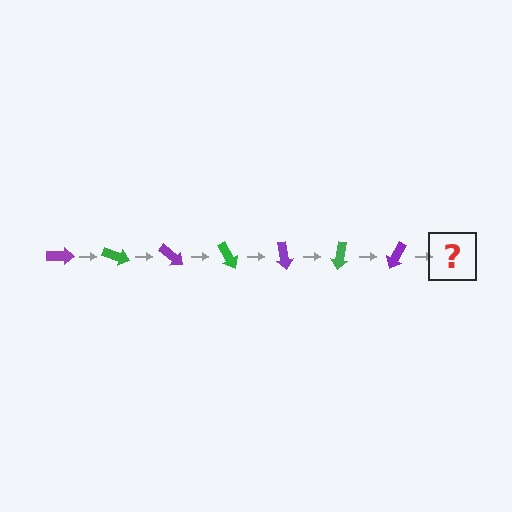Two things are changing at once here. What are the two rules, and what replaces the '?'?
The two rules are that it rotates 20 degrees each step and the color cycles through purple and green. The '?' should be a green arrow, rotated 140 degrees from the start.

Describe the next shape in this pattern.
It should be a green arrow, rotated 140 degrees from the start.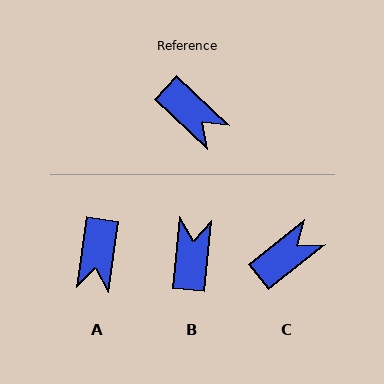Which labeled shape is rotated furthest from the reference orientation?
B, about 128 degrees away.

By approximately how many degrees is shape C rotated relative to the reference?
Approximately 82 degrees counter-clockwise.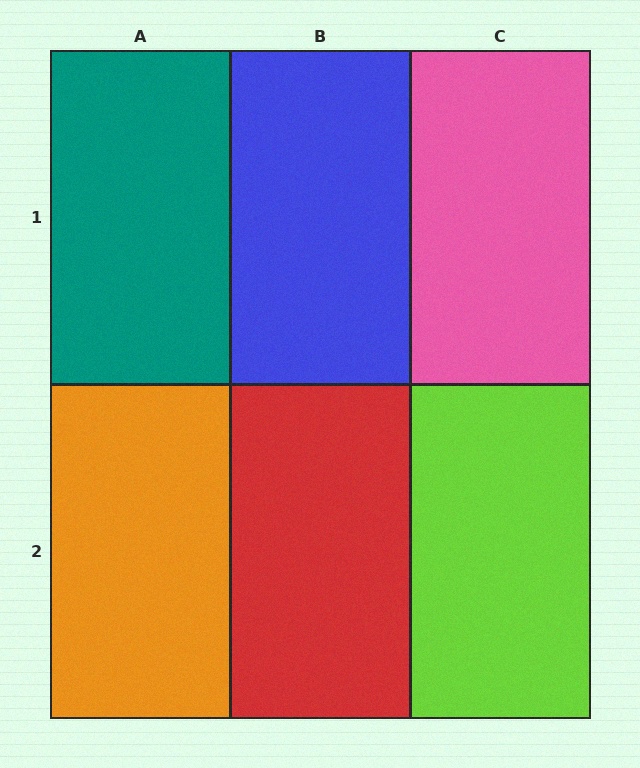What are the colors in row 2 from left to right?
Orange, red, lime.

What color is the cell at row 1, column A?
Teal.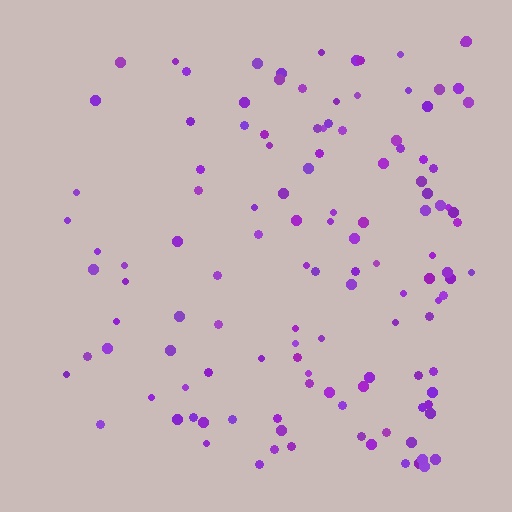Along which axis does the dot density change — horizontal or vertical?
Horizontal.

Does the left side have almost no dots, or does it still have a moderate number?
Still a moderate number, just noticeably fewer than the right.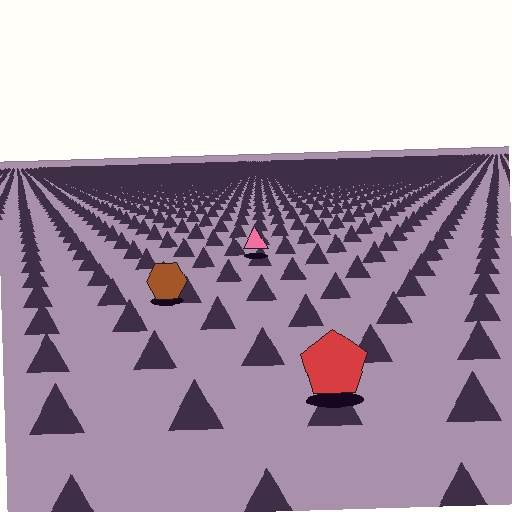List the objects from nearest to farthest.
From nearest to farthest: the red pentagon, the brown hexagon, the pink triangle.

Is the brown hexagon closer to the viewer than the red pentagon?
No. The red pentagon is closer — you can tell from the texture gradient: the ground texture is coarser near it.